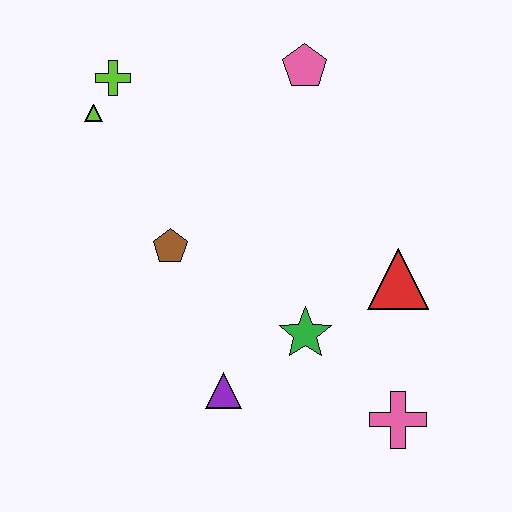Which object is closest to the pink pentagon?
The lime cross is closest to the pink pentagon.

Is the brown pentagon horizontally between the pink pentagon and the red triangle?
No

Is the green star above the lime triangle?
No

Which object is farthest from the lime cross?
The pink cross is farthest from the lime cross.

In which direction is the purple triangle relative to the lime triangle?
The purple triangle is below the lime triangle.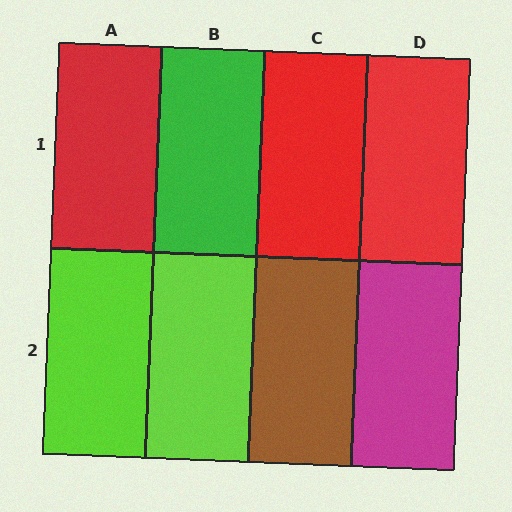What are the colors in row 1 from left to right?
Red, green, red, red.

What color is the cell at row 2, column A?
Lime.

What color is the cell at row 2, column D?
Magenta.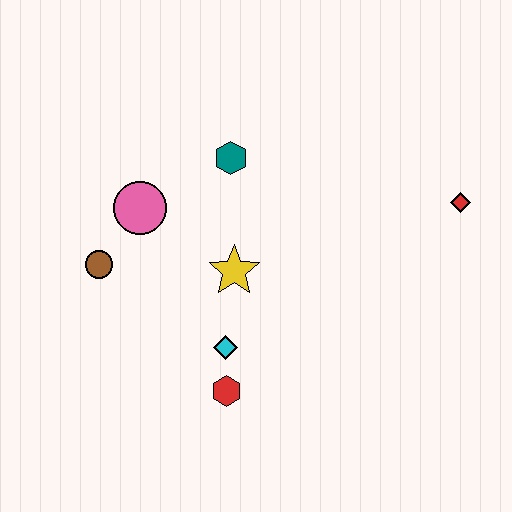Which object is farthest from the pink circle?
The red diamond is farthest from the pink circle.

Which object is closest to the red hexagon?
The cyan diamond is closest to the red hexagon.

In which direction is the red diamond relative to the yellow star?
The red diamond is to the right of the yellow star.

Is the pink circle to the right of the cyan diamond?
No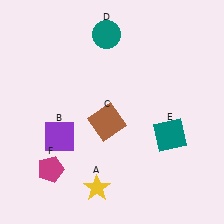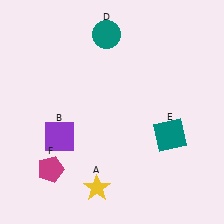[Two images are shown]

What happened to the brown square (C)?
The brown square (C) was removed in Image 2. It was in the bottom-left area of Image 1.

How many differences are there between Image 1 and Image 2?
There is 1 difference between the two images.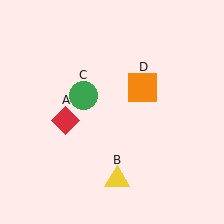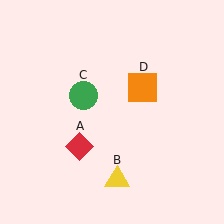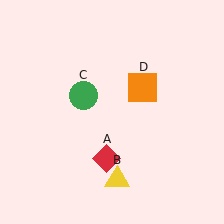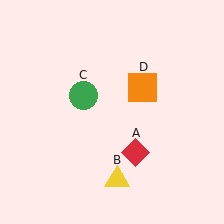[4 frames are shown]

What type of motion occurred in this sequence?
The red diamond (object A) rotated counterclockwise around the center of the scene.